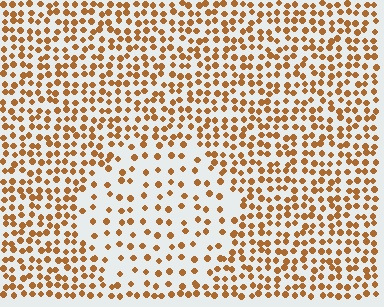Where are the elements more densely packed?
The elements are more densely packed outside the circle boundary.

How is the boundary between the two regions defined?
The boundary is defined by a change in element density (approximately 2.1x ratio). All elements are the same color, size, and shape.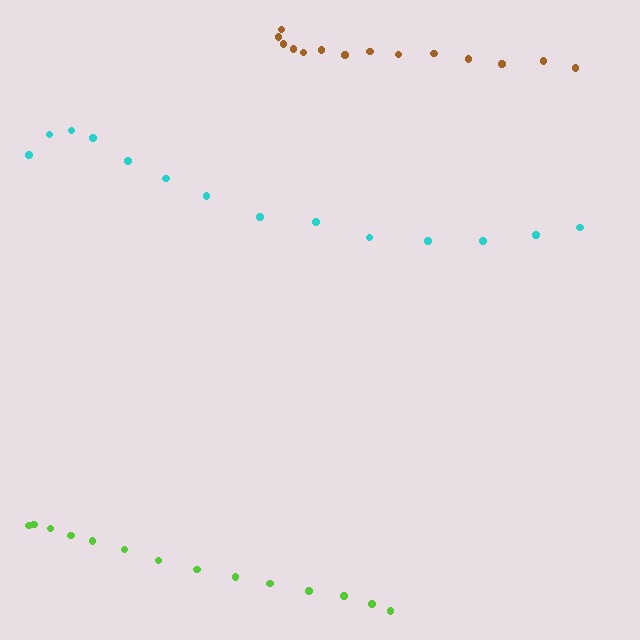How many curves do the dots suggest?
There are 3 distinct paths.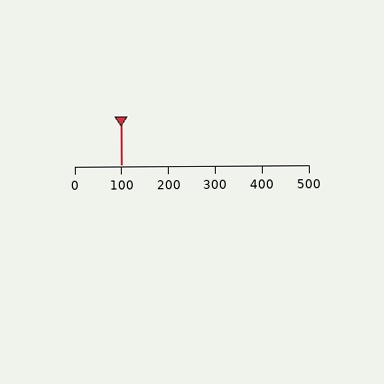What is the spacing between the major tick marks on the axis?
The major ticks are spaced 100 apart.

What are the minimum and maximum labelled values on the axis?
The axis runs from 0 to 500.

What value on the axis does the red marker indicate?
The marker indicates approximately 100.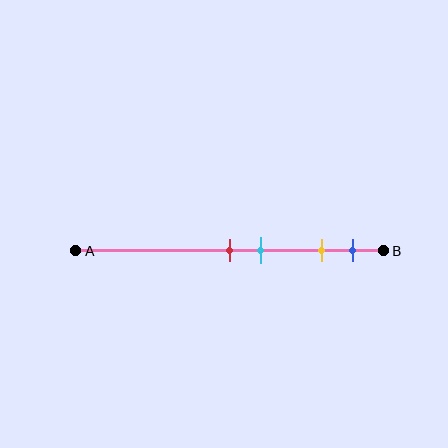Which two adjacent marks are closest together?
The red and cyan marks are the closest adjacent pair.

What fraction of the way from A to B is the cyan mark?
The cyan mark is approximately 60% (0.6) of the way from A to B.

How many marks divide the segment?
There are 4 marks dividing the segment.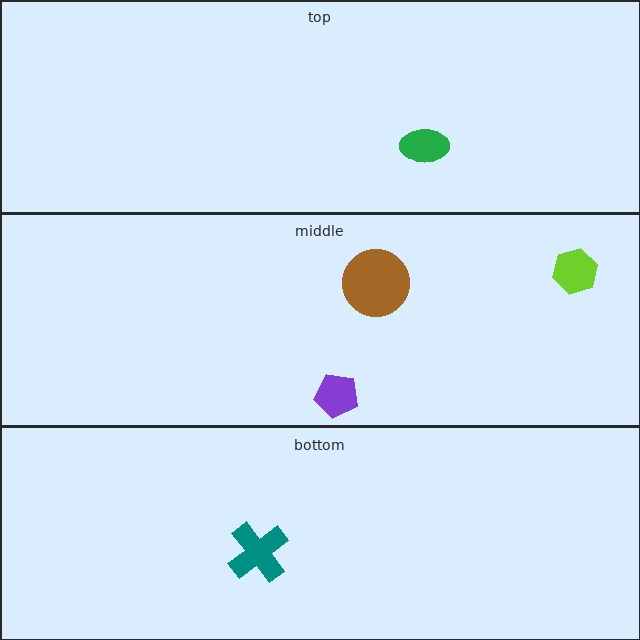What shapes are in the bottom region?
The teal cross.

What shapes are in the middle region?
The lime hexagon, the purple pentagon, the brown circle.